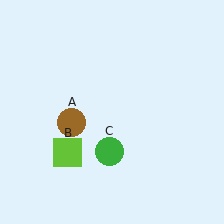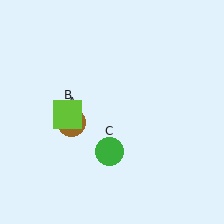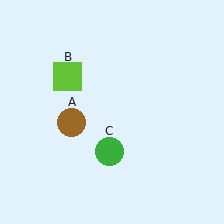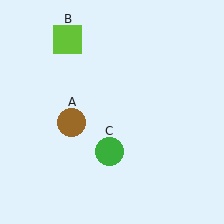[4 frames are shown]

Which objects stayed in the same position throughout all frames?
Brown circle (object A) and green circle (object C) remained stationary.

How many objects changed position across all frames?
1 object changed position: lime square (object B).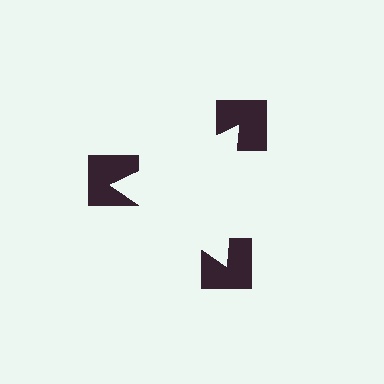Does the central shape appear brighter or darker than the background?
It typically appears slightly brighter than the background, even though no actual brightness change is drawn.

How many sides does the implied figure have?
3 sides.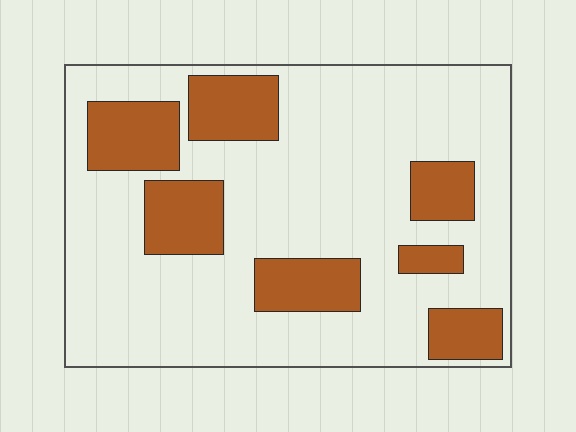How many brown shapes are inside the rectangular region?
7.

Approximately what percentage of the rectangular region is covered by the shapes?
Approximately 25%.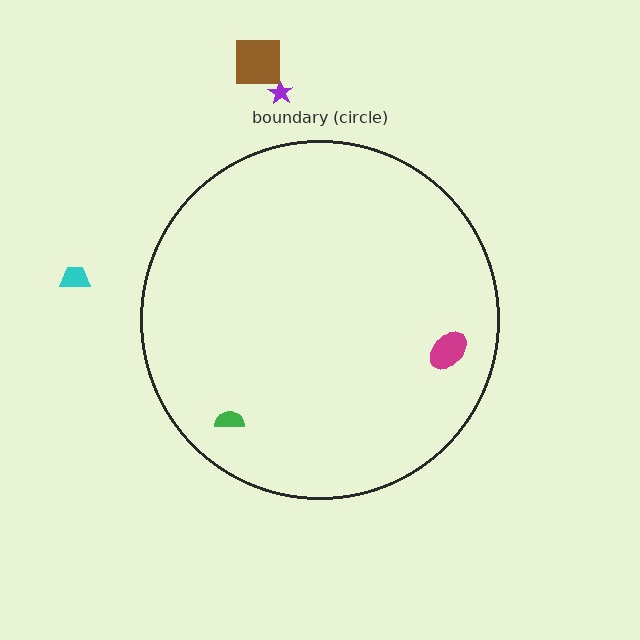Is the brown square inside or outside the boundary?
Outside.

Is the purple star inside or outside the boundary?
Outside.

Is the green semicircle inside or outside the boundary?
Inside.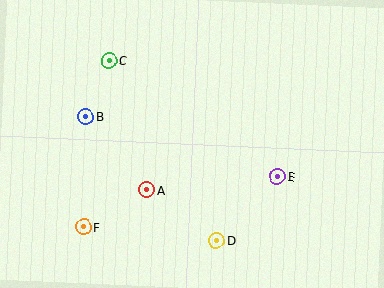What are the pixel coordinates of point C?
Point C is at (109, 60).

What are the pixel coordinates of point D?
Point D is at (217, 240).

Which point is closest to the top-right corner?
Point E is closest to the top-right corner.